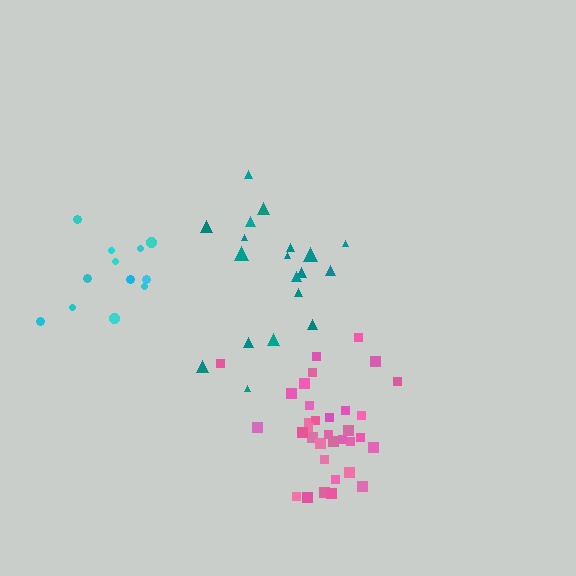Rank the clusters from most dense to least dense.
pink, cyan, teal.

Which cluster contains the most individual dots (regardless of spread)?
Pink (35).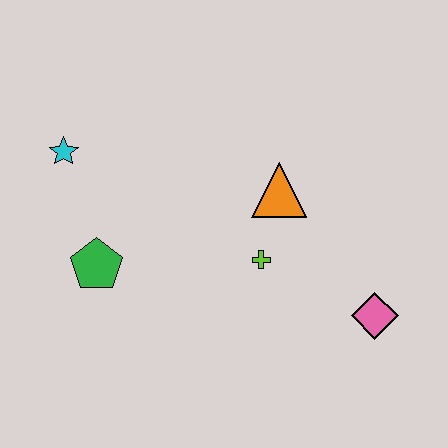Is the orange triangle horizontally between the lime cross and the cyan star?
No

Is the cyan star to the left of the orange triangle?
Yes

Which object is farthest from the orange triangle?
The cyan star is farthest from the orange triangle.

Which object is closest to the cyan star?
The green pentagon is closest to the cyan star.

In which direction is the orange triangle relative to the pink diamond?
The orange triangle is above the pink diamond.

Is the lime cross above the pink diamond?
Yes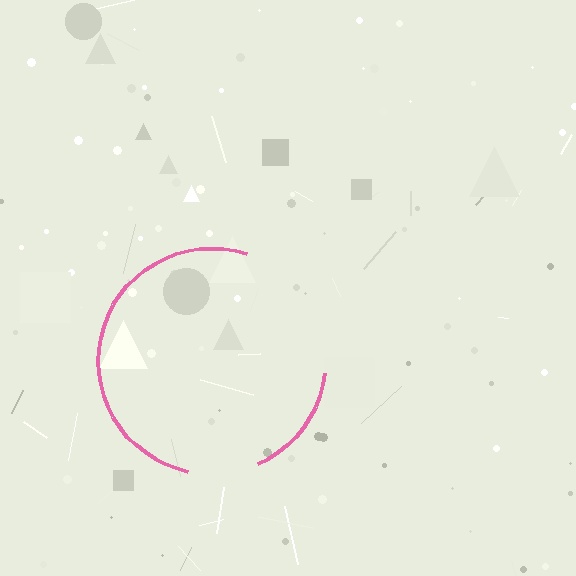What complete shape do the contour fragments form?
The contour fragments form a circle.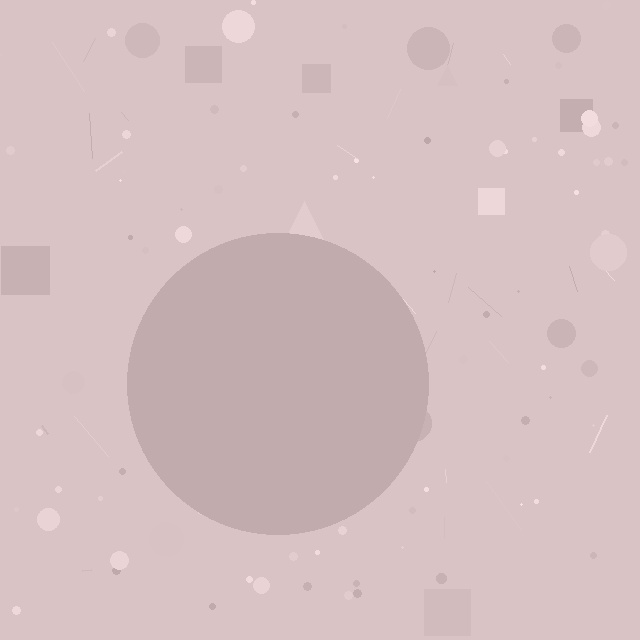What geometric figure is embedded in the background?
A circle is embedded in the background.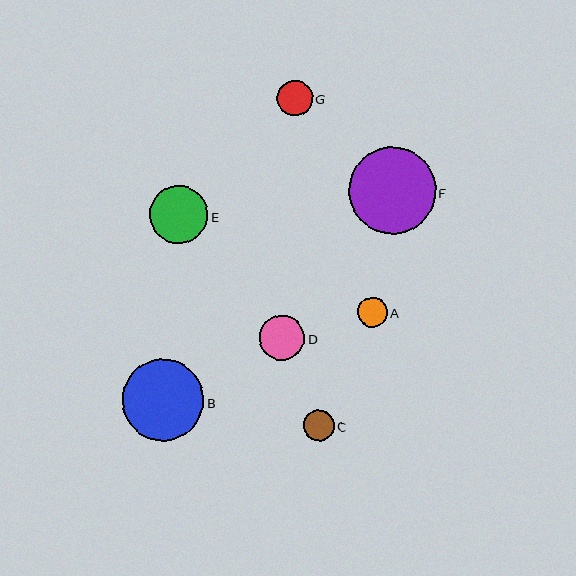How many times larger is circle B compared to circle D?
Circle B is approximately 1.8 times the size of circle D.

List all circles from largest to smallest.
From largest to smallest: F, B, E, D, G, C, A.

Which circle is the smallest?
Circle A is the smallest with a size of approximately 30 pixels.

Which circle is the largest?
Circle F is the largest with a size of approximately 87 pixels.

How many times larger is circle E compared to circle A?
Circle E is approximately 2.0 times the size of circle A.